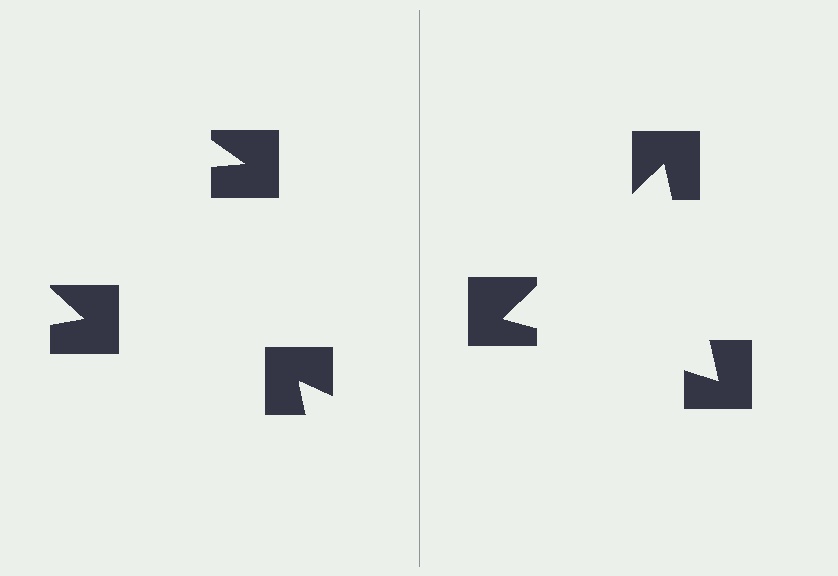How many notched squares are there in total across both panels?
6 — 3 on each side.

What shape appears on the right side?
An illusory triangle.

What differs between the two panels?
The notched squares are positioned identically on both sides; only the wedge orientations differ. On the right they align to a triangle; on the left they are misaligned.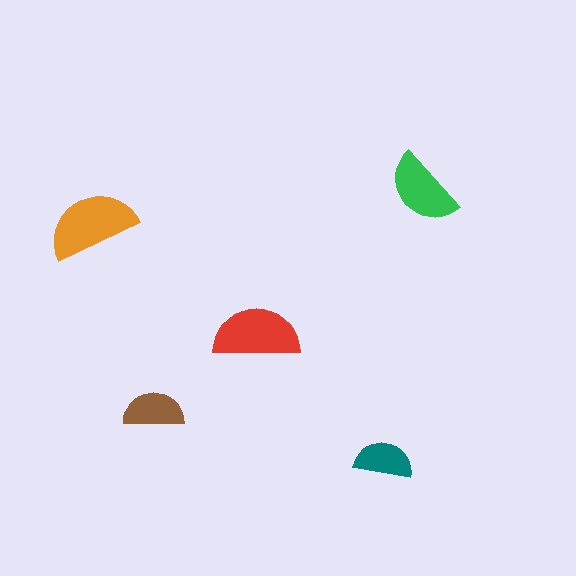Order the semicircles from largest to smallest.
the orange one, the red one, the green one, the brown one, the teal one.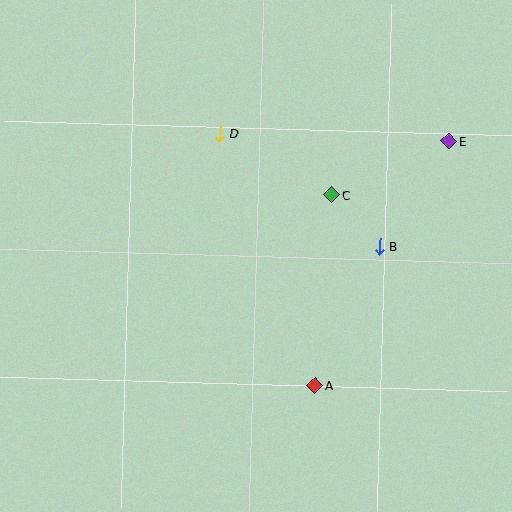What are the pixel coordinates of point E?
Point E is at (449, 141).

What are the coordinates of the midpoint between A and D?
The midpoint between A and D is at (268, 259).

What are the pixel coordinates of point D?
Point D is at (220, 134).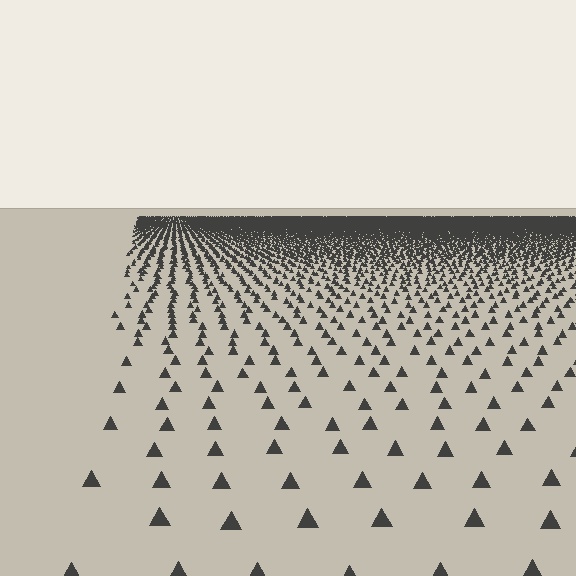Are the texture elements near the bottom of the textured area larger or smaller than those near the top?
Larger. Near the bottom, elements are closer to the viewer and appear at a bigger on-screen size.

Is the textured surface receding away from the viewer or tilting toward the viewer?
The surface is receding away from the viewer. Texture elements get smaller and denser toward the top.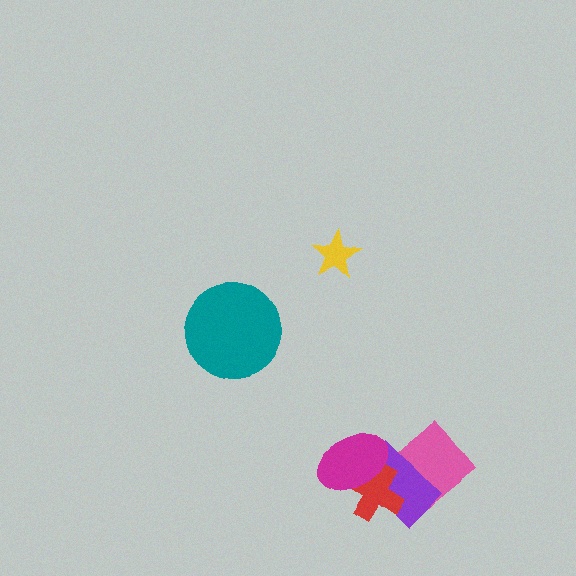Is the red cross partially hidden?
Yes, it is partially covered by another shape.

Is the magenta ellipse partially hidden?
No, no other shape covers it.